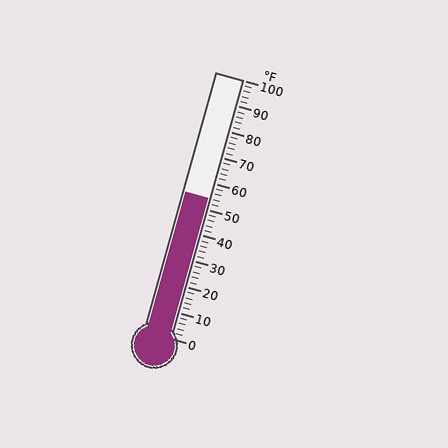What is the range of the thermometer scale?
The thermometer scale ranges from 0°F to 100°F.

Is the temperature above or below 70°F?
The temperature is below 70°F.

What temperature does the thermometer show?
The thermometer shows approximately 54°F.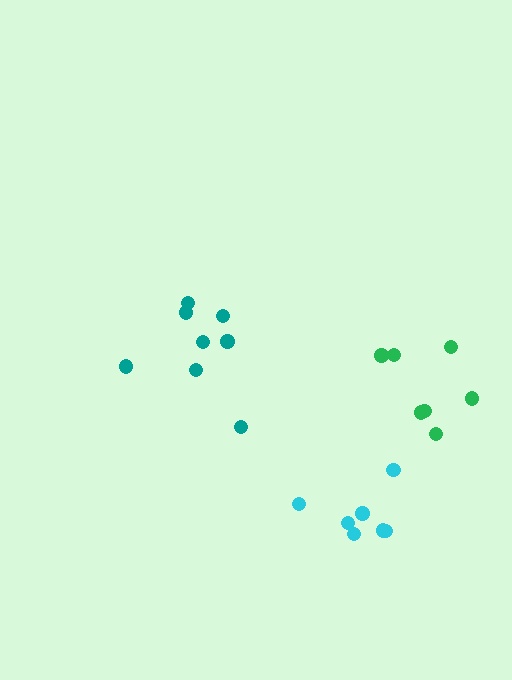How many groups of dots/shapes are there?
There are 3 groups.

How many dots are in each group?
Group 1: 7 dots, Group 2: 7 dots, Group 3: 8 dots (22 total).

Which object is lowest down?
The cyan cluster is bottommost.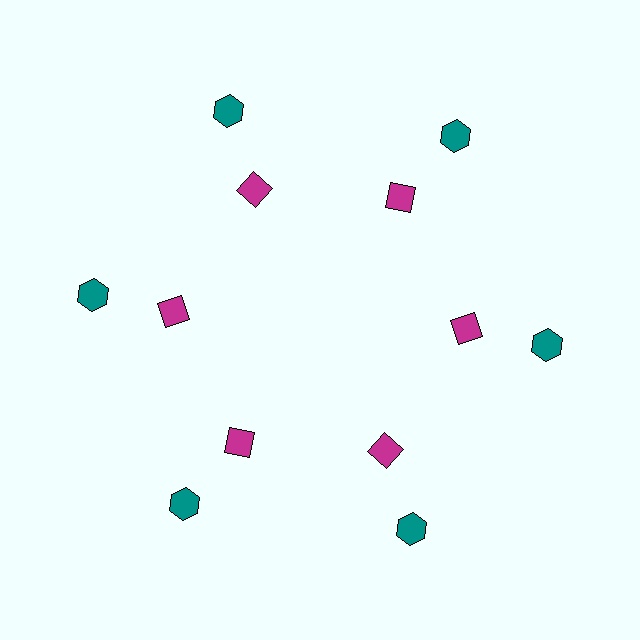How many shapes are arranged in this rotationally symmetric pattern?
There are 12 shapes, arranged in 6 groups of 2.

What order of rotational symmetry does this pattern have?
This pattern has 6-fold rotational symmetry.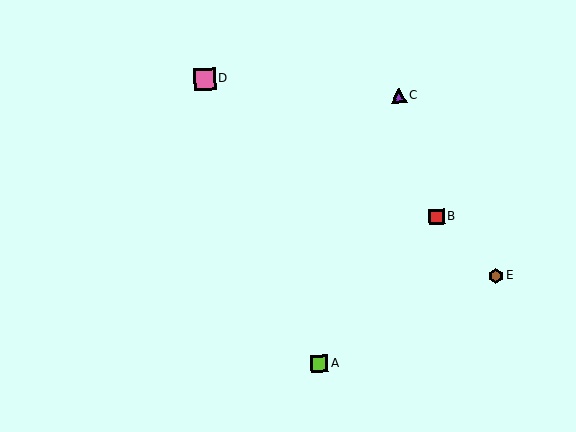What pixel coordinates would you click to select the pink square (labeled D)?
Click at (205, 79) to select the pink square D.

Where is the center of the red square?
The center of the red square is at (437, 217).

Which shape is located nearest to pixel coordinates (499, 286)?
The brown hexagon (labeled E) at (496, 276) is nearest to that location.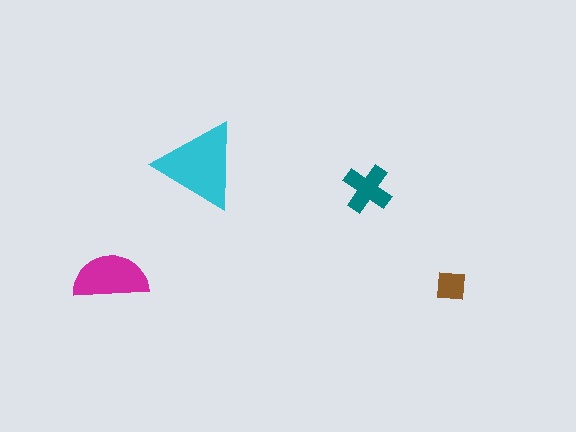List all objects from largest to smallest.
The cyan triangle, the magenta semicircle, the teal cross, the brown square.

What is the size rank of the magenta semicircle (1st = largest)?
2nd.